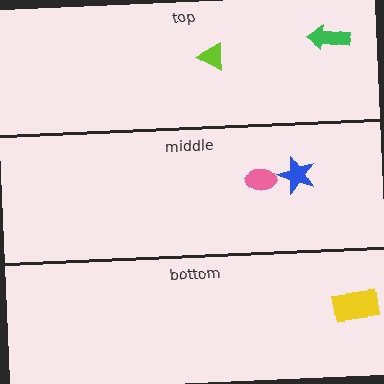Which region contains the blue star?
The middle region.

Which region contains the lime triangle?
The top region.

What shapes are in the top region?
The lime triangle, the green arrow.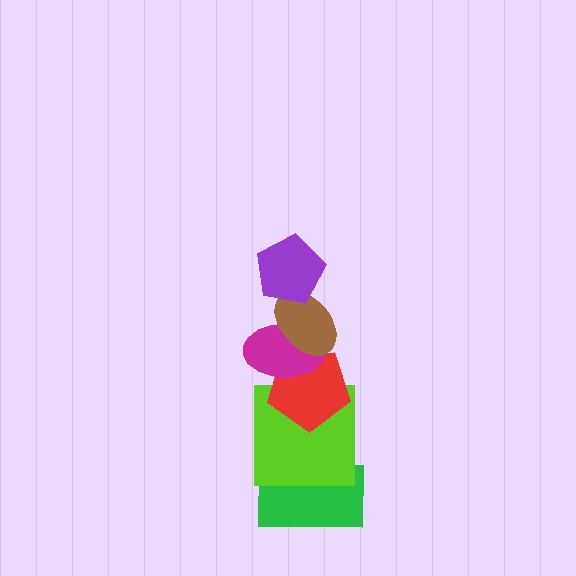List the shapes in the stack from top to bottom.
From top to bottom: the purple pentagon, the brown ellipse, the magenta ellipse, the red pentagon, the lime square, the green rectangle.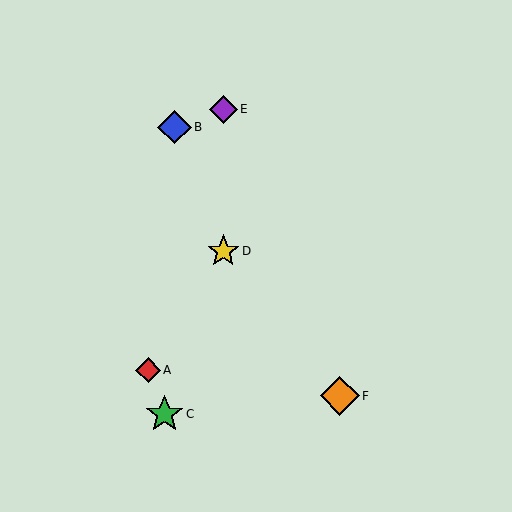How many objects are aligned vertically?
2 objects (D, E) are aligned vertically.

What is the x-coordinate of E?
Object E is at x≈223.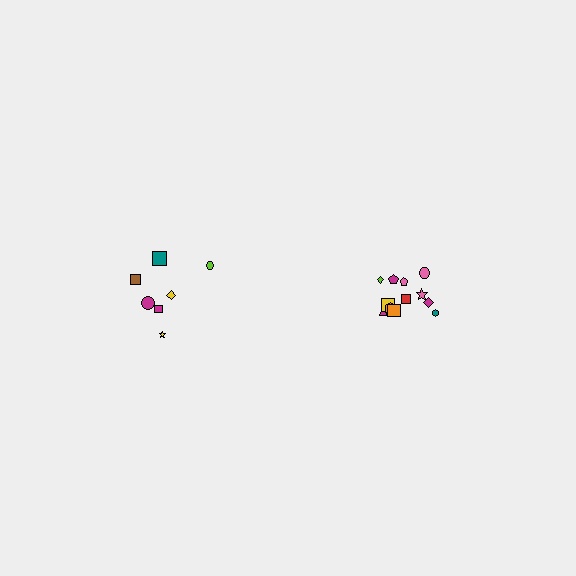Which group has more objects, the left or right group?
The right group.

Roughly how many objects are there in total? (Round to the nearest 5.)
Roughly 20 objects in total.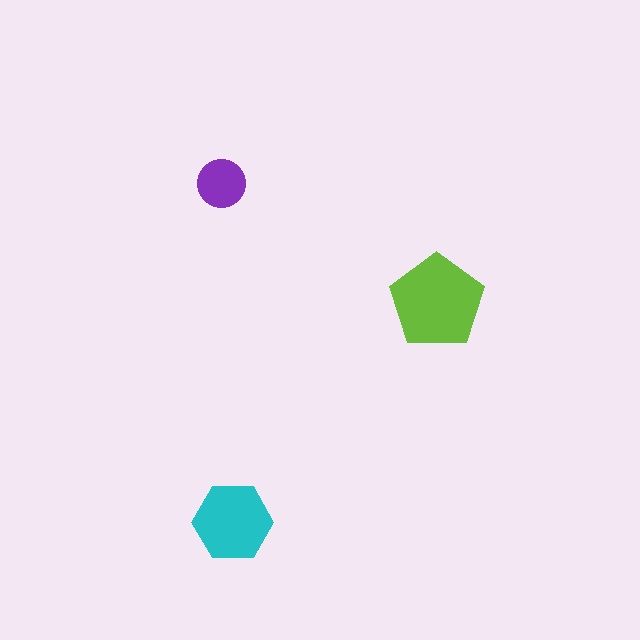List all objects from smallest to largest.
The purple circle, the cyan hexagon, the lime pentagon.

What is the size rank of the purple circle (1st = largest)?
3rd.